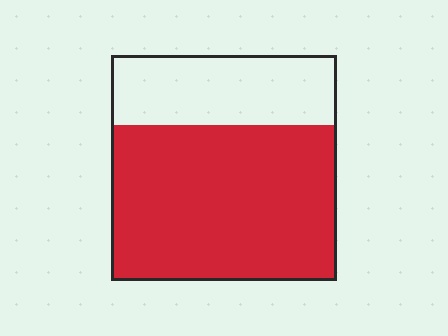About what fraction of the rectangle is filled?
About two thirds (2/3).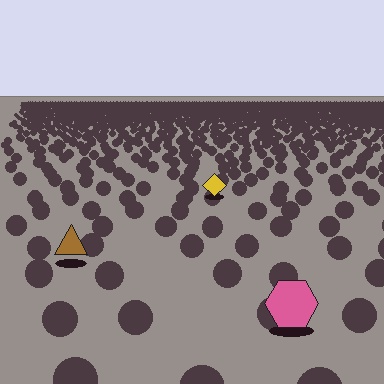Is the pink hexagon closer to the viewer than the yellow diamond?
Yes. The pink hexagon is closer — you can tell from the texture gradient: the ground texture is coarser near it.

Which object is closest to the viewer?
The pink hexagon is closest. The texture marks near it are larger and more spread out.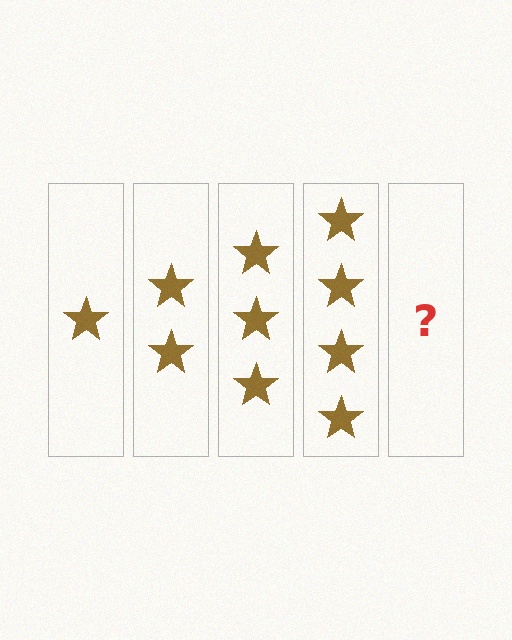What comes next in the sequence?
The next element should be 5 stars.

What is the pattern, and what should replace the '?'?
The pattern is that each step adds one more star. The '?' should be 5 stars.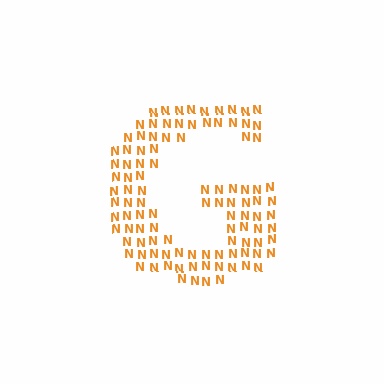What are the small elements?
The small elements are letter N's.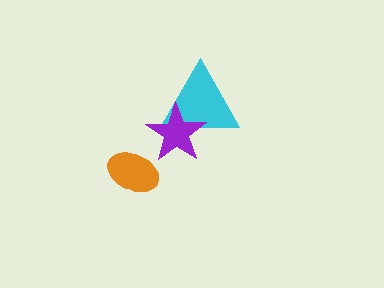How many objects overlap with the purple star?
1 object overlaps with the purple star.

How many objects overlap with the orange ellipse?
0 objects overlap with the orange ellipse.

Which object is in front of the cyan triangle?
The purple star is in front of the cyan triangle.